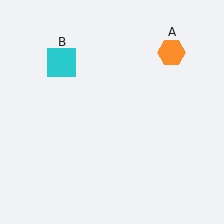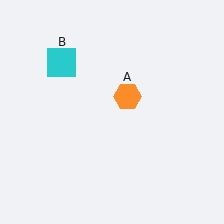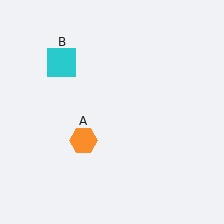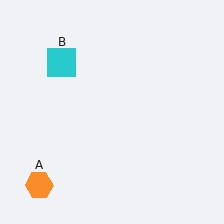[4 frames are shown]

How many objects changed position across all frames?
1 object changed position: orange hexagon (object A).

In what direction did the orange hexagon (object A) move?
The orange hexagon (object A) moved down and to the left.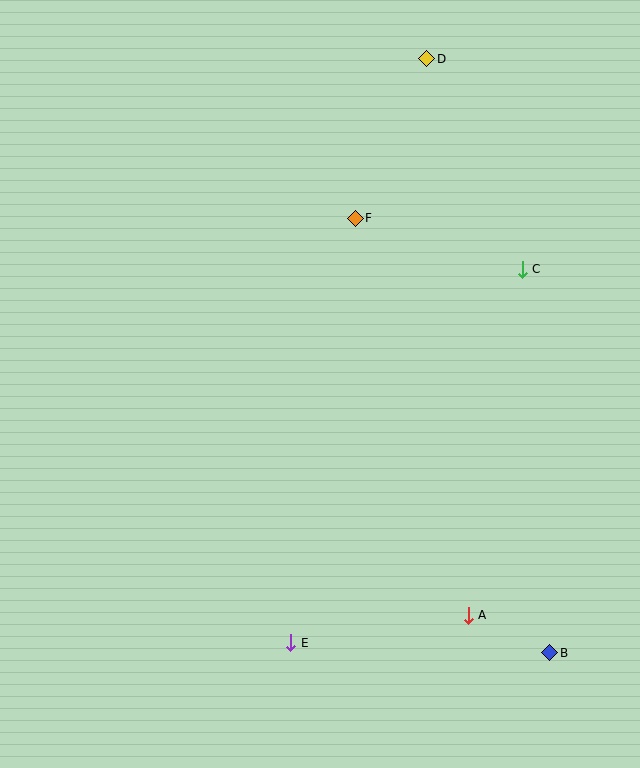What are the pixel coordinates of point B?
Point B is at (550, 653).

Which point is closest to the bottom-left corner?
Point E is closest to the bottom-left corner.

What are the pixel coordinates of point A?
Point A is at (468, 615).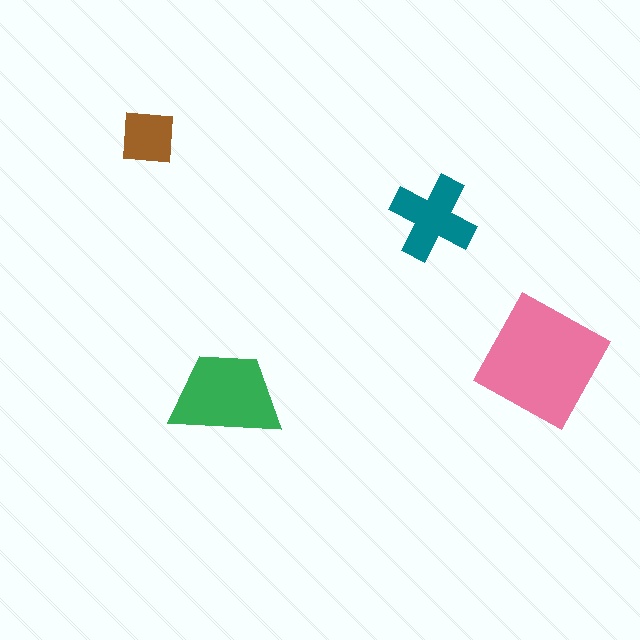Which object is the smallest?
The brown square.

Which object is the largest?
The pink square.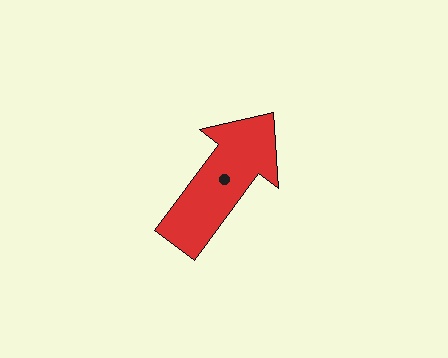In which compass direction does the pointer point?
Northeast.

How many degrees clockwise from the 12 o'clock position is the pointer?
Approximately 37 degrees.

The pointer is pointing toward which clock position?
Roughly 1 o'clock.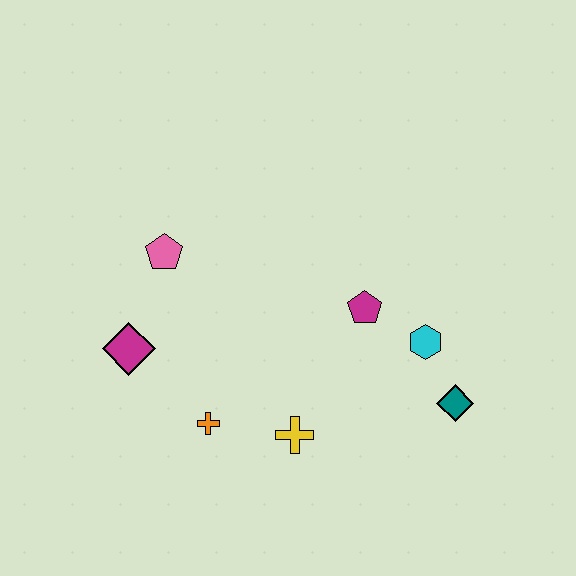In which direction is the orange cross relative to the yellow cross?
The orange cross is to the left of the yellow cross.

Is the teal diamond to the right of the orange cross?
Yes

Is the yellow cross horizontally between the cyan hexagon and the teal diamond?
No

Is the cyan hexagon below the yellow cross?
No